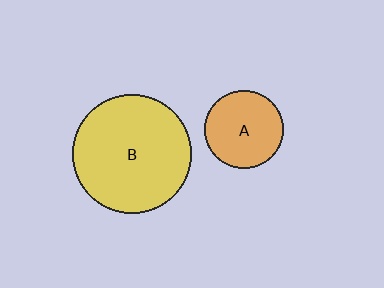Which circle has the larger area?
Circle B (yellow).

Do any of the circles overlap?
No, none of the circles overlap.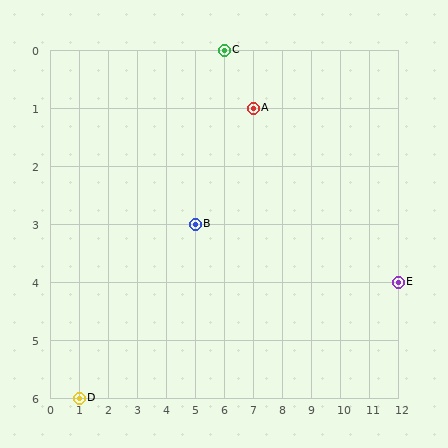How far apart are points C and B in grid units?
Points C and B are 1 column and 3 rows apart (about 3.2 grid units diagonally).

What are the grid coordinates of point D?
Point D is at grid coordinates (1, 6).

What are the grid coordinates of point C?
Point C is at grid coordinates (6, 0).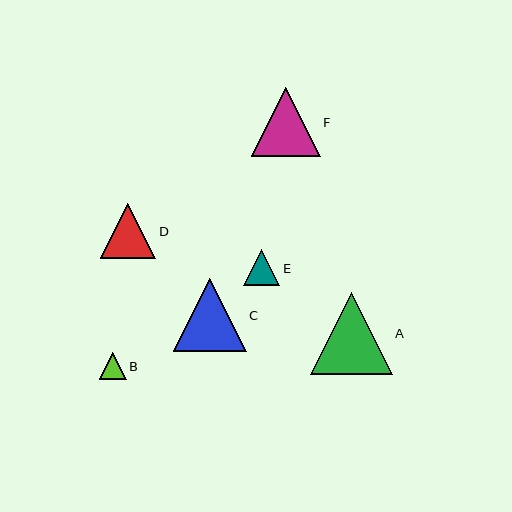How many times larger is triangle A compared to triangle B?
Triangle A is approximately 3.0 times the size of triangle B.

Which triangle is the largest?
Triangle A is the largest with a size of approximately 82 pixels.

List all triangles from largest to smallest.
From largest to smallest: A, C, F, D, E, B.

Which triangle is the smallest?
Triangle B is the smallest with a size of approximately 27 pixels.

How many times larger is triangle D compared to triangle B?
Triangle D is approximately 2.1 times the size of triangle B.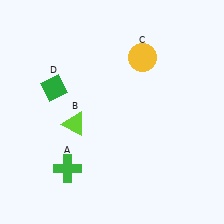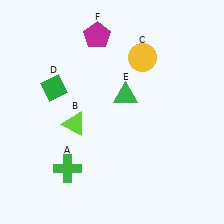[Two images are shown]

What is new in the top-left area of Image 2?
A magenta pentagon (F) was added in the top-left area of Image 2.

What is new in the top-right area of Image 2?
A green triangle (E) was added in the top-right area of Image 2.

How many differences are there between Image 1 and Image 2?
There are 2 differences between the two images.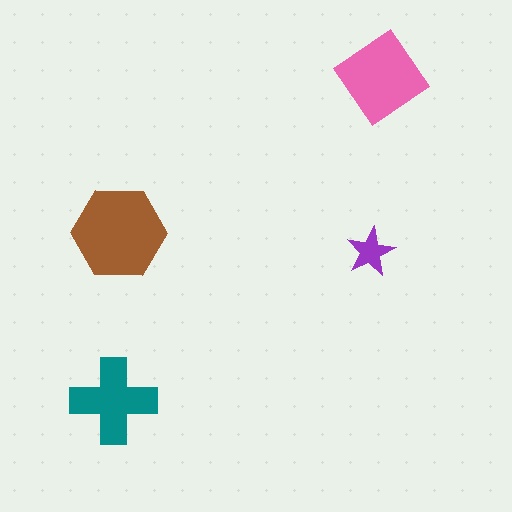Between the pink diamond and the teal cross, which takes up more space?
The pink diamond.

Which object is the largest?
The brown hexagon.